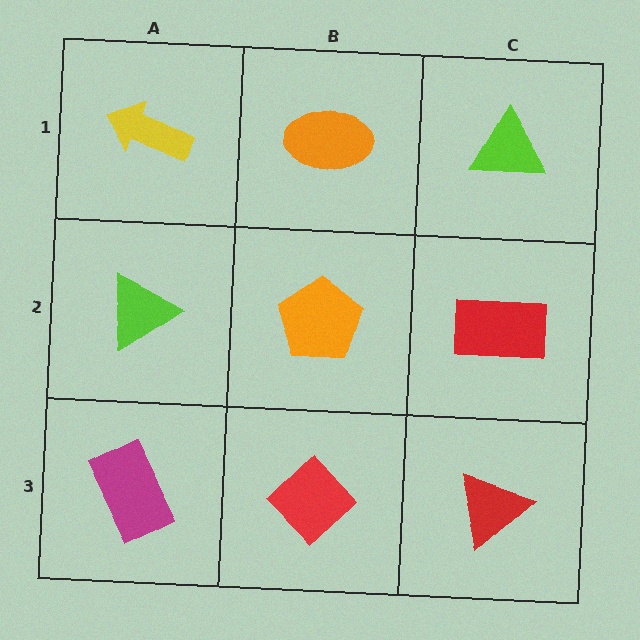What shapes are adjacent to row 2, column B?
An orange ellipse (row 1, column B), a red diamond (row 3, column B), a lime triangle (row 2, column A), a red rectangle (row 2, column C).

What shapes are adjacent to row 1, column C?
A red rectangle (row 2, column C), an orange ellipse (row 1, column B).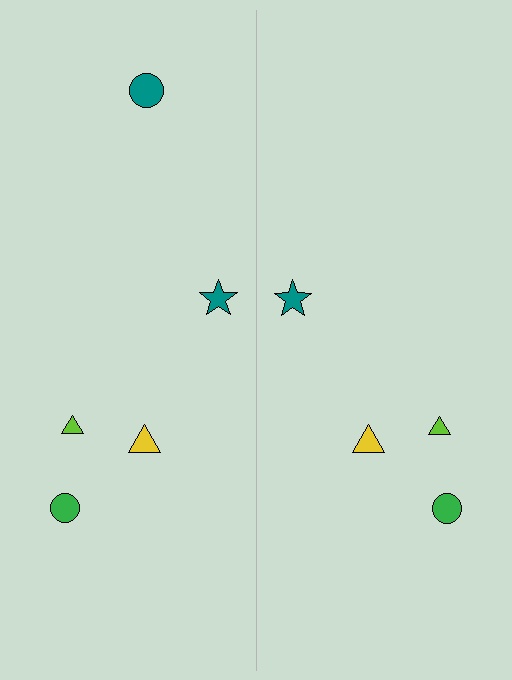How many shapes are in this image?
There are 9 shapes in this image.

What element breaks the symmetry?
A teal circle is missing from the right side.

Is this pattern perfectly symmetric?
No, the pattern is not perfectly symmetric. A teal circle is missing from the right side.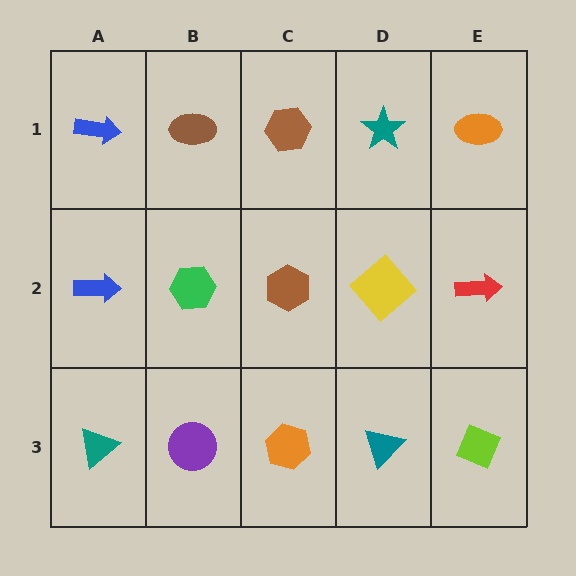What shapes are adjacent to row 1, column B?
A green hexagon (row 2, column B), a blue arrow (row 1, column A), a brown hexagon (row 1, column C).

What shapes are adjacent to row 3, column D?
A yellow diamond (row 2, column D), an orange hexagon (row 3, column C), a lime diamond (row 3, column E).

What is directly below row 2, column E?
A lime diamond.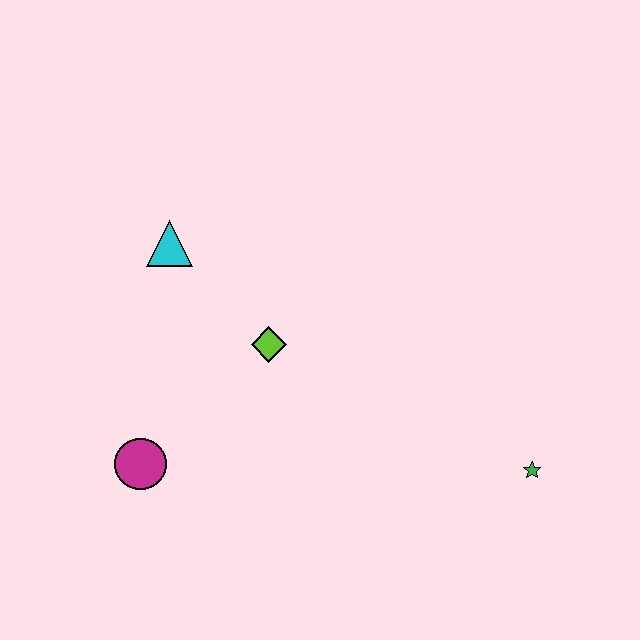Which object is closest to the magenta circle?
The lime diamond is closest to the magenta circle.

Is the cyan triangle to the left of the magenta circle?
No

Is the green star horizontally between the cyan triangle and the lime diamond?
No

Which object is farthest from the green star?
The cyan triangle is farthest from the green star.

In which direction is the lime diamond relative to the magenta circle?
The lime diamond is to the right of the magenta circle.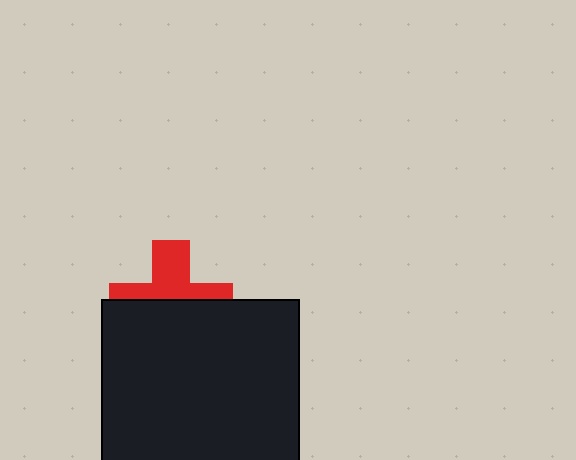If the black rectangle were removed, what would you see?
You would see the complete red cross.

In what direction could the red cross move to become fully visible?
The red cross could move up. That would shift it out from behind the black rectangle entirely.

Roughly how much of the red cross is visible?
About half of it is visible (roughly 46%).